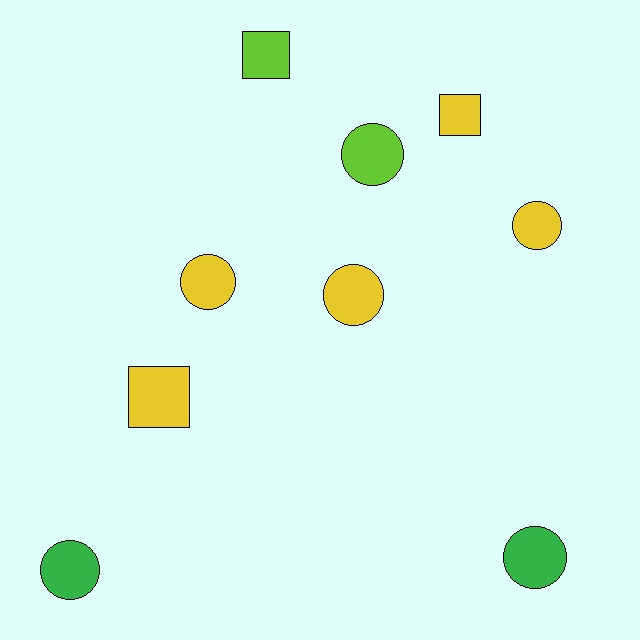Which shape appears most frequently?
Circle, with 6 objects.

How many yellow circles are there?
There are 3 yellow circles.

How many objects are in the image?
There are 9 objects.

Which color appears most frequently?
Yellow, with 5 objects.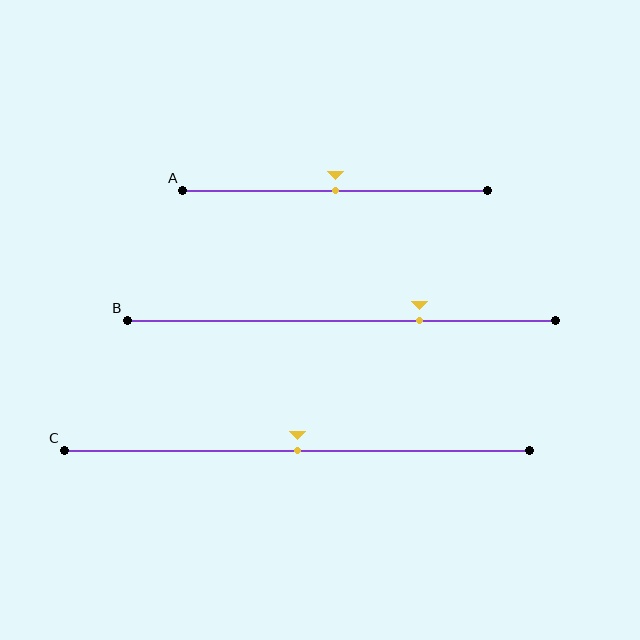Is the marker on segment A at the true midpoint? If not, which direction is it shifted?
Yes, the marker on segment A is at the true midpoint.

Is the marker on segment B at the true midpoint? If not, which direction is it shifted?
No, the marker on segment B is shifted to the right by about 18% of the segment length.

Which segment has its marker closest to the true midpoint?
Segment A has its marker closest to the true midpoint.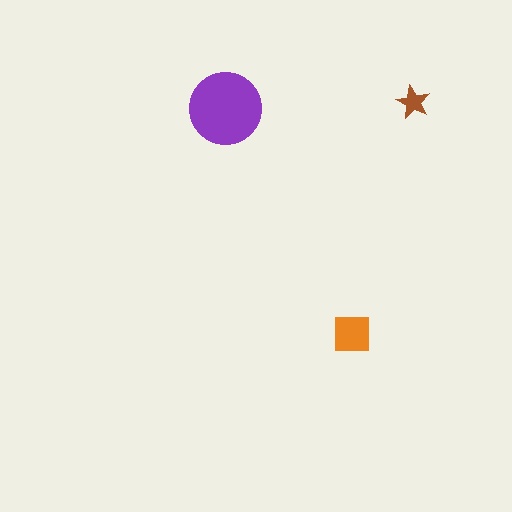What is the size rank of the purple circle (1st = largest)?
1st.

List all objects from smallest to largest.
The brown star, the orange square, the purple circle.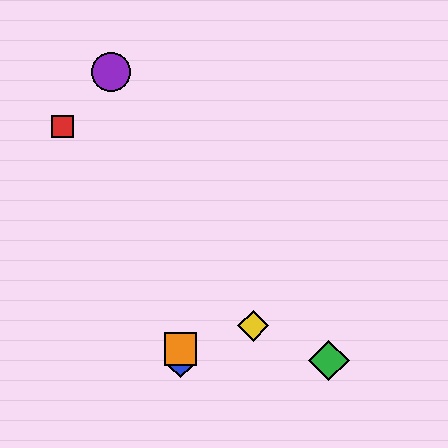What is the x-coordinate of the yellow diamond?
The yellow diamond is at x≈253.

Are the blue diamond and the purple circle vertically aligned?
No, the blue diamond is at x≈181 and the purple circle is at x≈111.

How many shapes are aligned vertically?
2 shapes (the blue diamond, the orange square) are aligned vertically.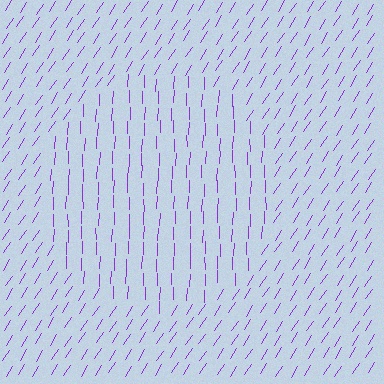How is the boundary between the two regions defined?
The boundary is defined purely by a change in line orientation (approximately 31 degrees difference). All lines are the same color and thickness.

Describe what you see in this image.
The image is filled with small purple line segments. A circle region in the image has lines oriented differently from the surrounding lines, creating a visible texture boundary.